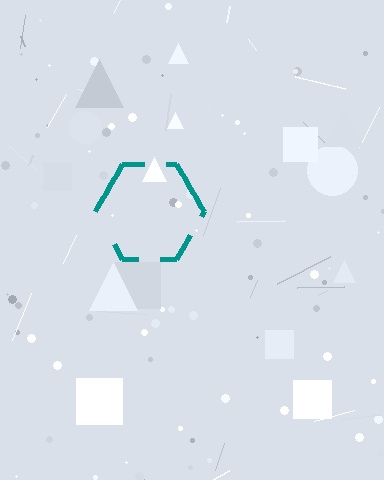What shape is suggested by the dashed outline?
The dashed outline suggests a hexagon.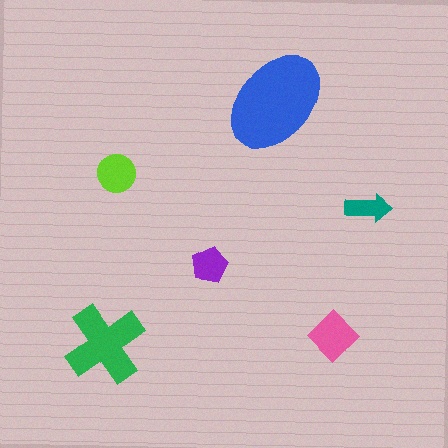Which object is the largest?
The blue ellipse.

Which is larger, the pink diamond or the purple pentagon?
The pink diamond.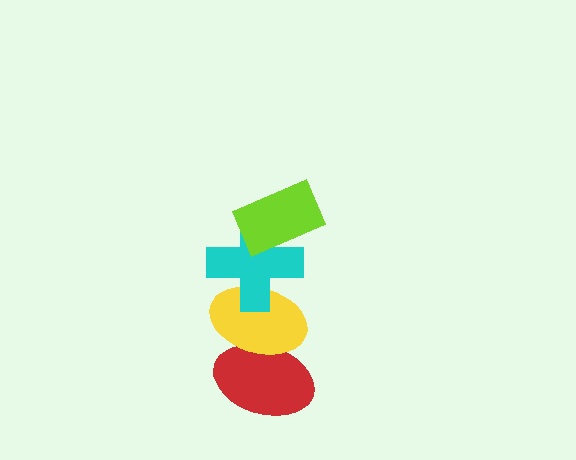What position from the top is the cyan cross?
The cyan cross is 2nd from the top.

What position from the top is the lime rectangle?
The lime rectangle is 1st from the top.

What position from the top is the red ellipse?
The red ellipse is 4th from the top.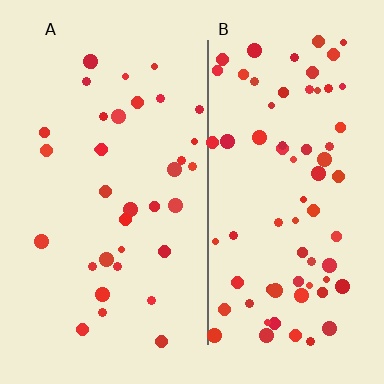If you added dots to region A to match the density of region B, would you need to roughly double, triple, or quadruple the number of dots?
Approximately double.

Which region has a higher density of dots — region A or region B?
B (the right).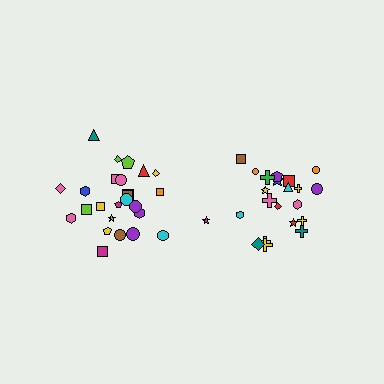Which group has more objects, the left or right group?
The left group.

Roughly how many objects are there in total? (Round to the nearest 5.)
Roughly 45 objects in total.